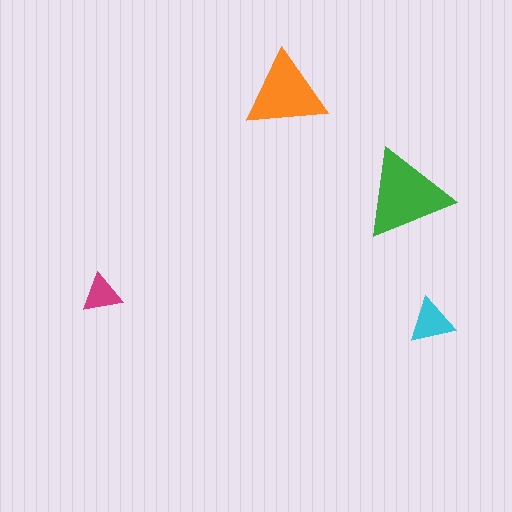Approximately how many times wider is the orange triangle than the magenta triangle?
About 2 times wider.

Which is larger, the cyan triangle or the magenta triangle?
The cyan one.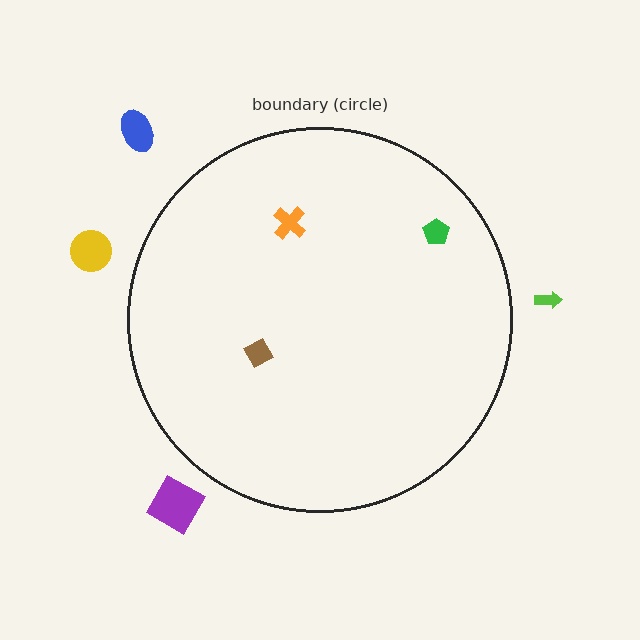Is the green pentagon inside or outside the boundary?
Inside.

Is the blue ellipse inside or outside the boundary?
Outside.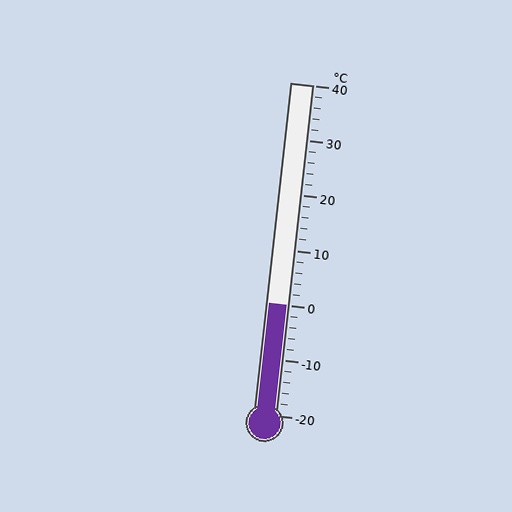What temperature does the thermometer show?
The thermometer shows approximately 0°C.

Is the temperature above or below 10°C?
The temperature is below 10°C.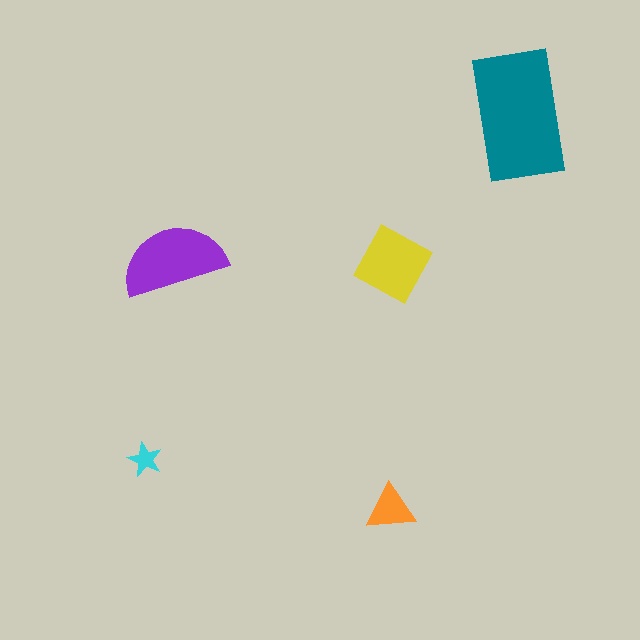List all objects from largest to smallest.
The teal rectangle, the purple semicircle, the yellow square, the orange triangle, the cyan star.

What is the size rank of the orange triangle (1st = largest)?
4th.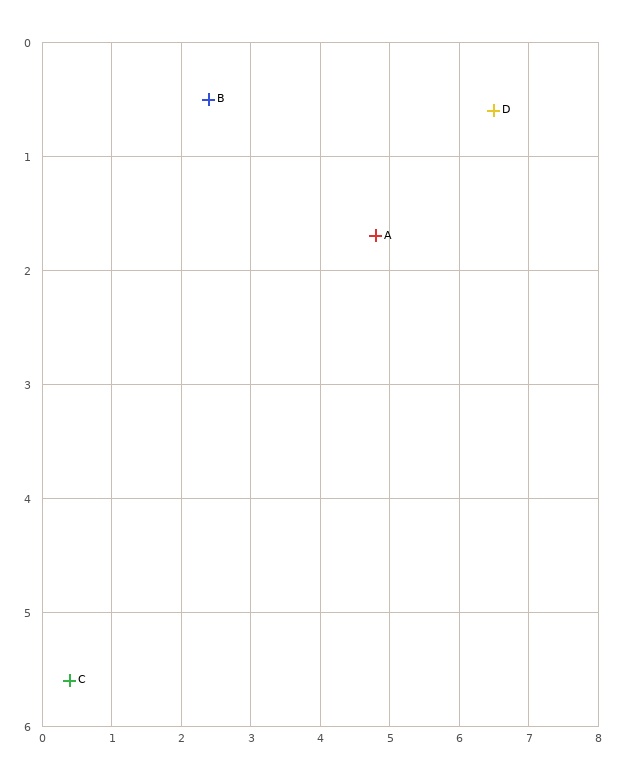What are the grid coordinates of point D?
Point D is at approximately (6.5, 0.6).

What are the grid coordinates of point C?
Point C is at approximately (0.4, 5.6).